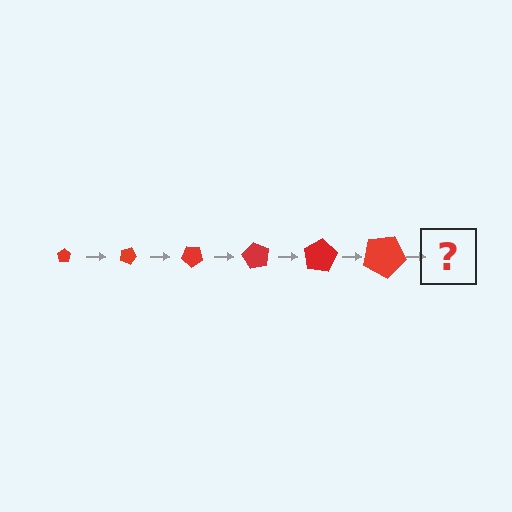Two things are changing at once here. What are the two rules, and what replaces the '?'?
The two rules are that the pentagon grows larger each step and it rotates 20 degrees each step. The '?' should be a pentagon, larger than the previous one and rotated 120 degrees from the start.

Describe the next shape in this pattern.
It should be a pentagon, larger than the previous one and rotated 120 degrees from the start.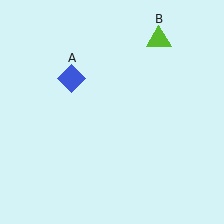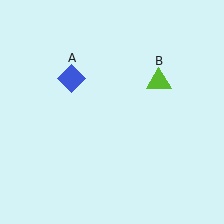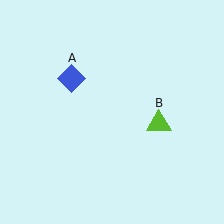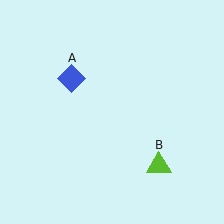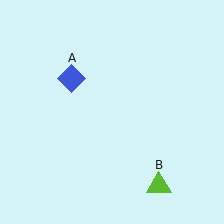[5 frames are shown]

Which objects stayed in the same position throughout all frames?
Blue diamond (object A) remained stationary.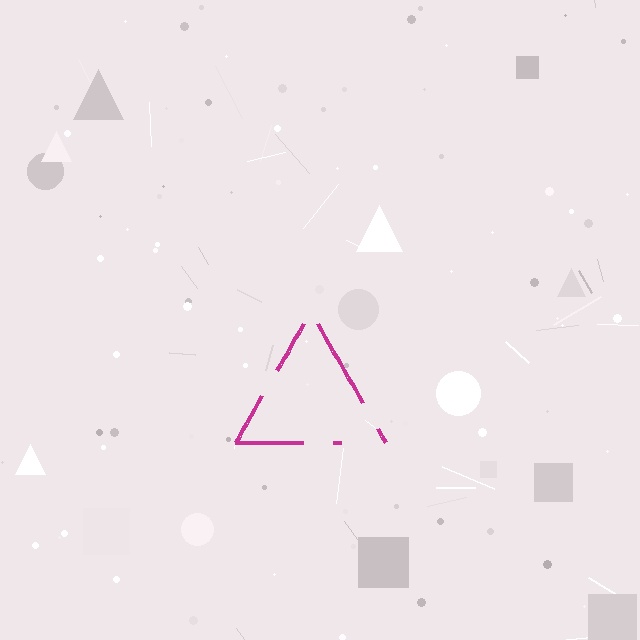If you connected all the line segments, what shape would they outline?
They would outline a triangle.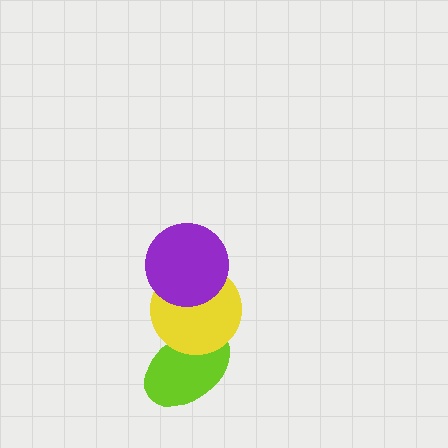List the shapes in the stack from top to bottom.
From top to bottom: the purple circle, the yellow circle, the lime ellipse.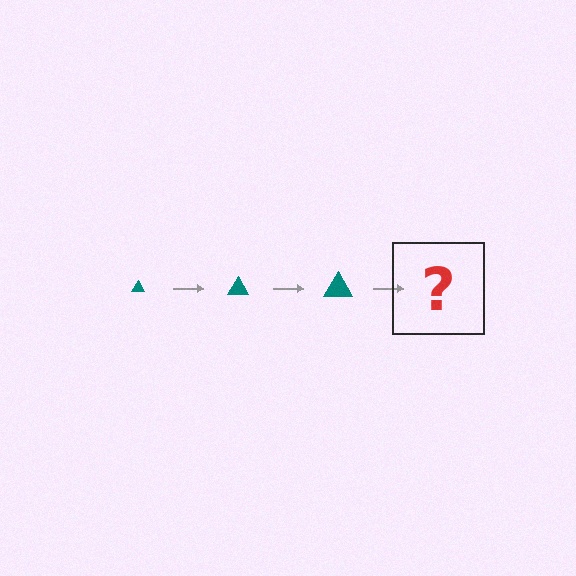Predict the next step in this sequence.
The next step is a teal triangle, larger than the previous one.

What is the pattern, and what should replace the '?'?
The pattern is that the triangle gets progressively larger each step. The '?' should be a teal triangle, larger than the previous one.